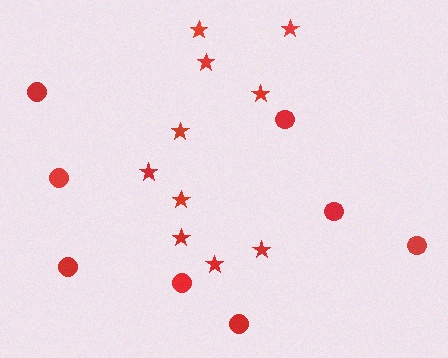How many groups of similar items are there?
There are 2 groups: one group of stars (10) and one group of circles (8).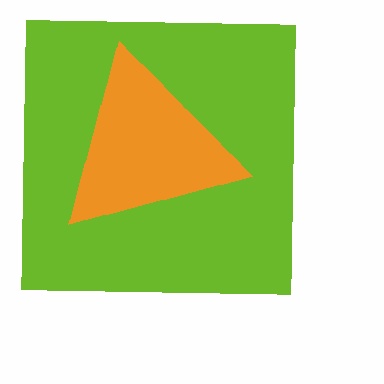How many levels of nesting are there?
2.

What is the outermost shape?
The lime square.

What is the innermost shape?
The orange triangle.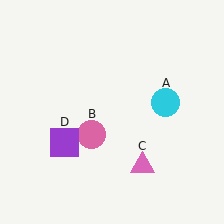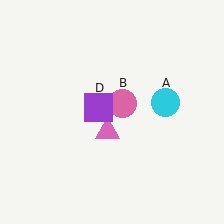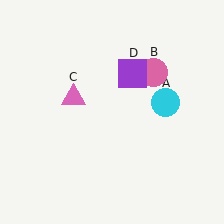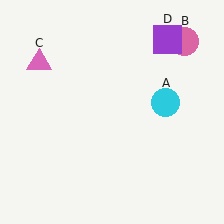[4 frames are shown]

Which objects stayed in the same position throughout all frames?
Cyan circle (object A) remained stationary.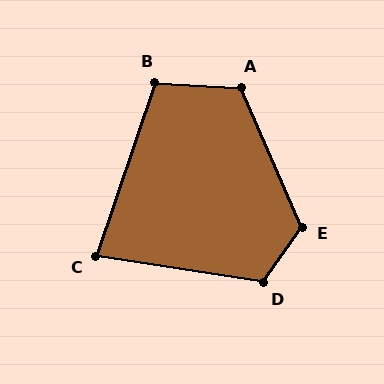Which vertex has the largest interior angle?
E, at approximately 122 degrees.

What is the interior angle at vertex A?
Approximately 116 degrees (obtuse).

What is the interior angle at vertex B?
Approximately 106 degrees (obtuse).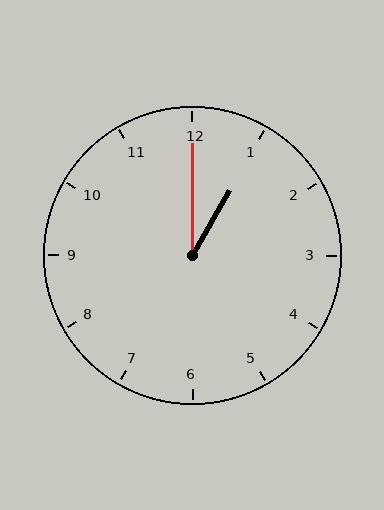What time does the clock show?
1:00.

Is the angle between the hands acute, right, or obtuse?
It is acute.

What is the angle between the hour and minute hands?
Approximately 30 degrees.